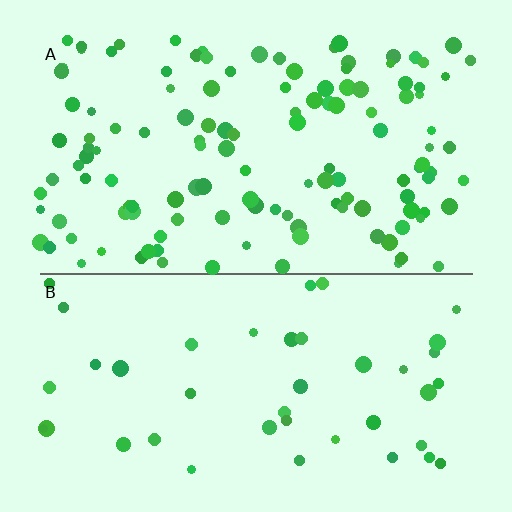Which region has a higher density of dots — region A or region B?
A (the top).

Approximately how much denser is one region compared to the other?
Approximately 3.1× — region A over region B.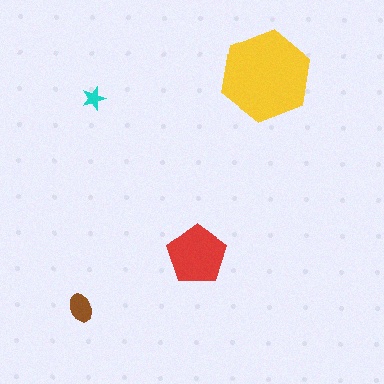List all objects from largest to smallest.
The yellow hexagon, the red pentagon, the brown ellipse, the cyan star.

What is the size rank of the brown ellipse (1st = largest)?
3rd.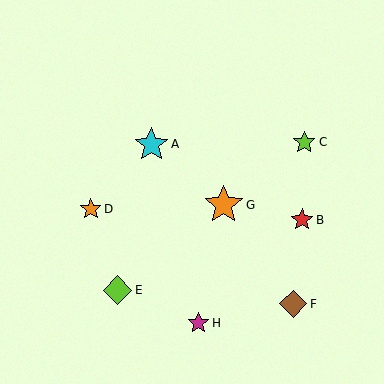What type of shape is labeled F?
Shape F is a brown diamond.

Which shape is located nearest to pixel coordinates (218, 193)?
The orange star (labeled G) at (224, 205) is nearest to that location.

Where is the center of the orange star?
The center of the orange star is at (91, 209).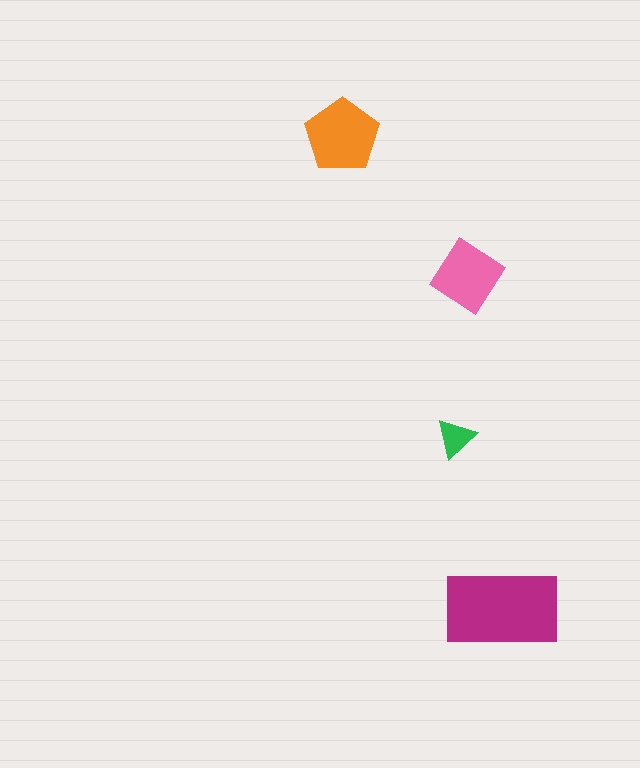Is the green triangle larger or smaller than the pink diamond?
Smaller.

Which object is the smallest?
The green triangle.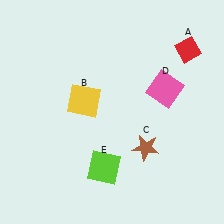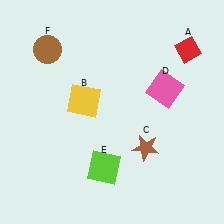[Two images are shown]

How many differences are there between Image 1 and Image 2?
There is 1 difference between the two images.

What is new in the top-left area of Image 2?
A brown circle (F) was added in the top-left area of Image 2.